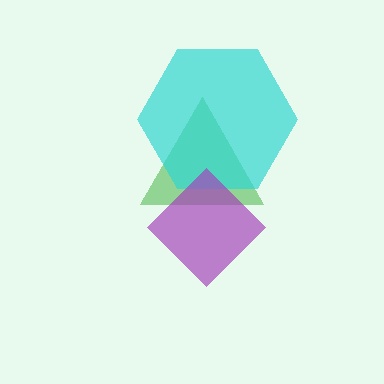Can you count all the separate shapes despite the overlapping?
Yes, there are 3 separate shapes.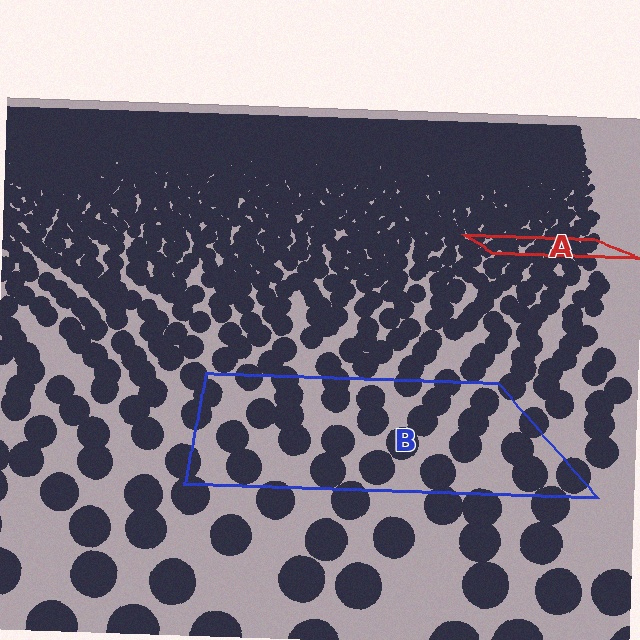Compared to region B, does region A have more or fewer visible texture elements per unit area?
Region A has more texture elements per unit area — they are packed more densely because it is farther away.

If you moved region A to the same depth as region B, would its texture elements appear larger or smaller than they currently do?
They would appear larger. At a closer depth, the same texture elements are projected at a bigger on-screen size.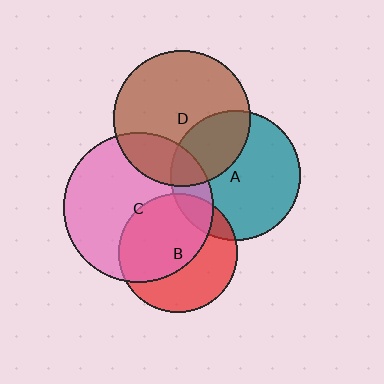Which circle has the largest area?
Circle C (pink).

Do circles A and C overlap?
Yes.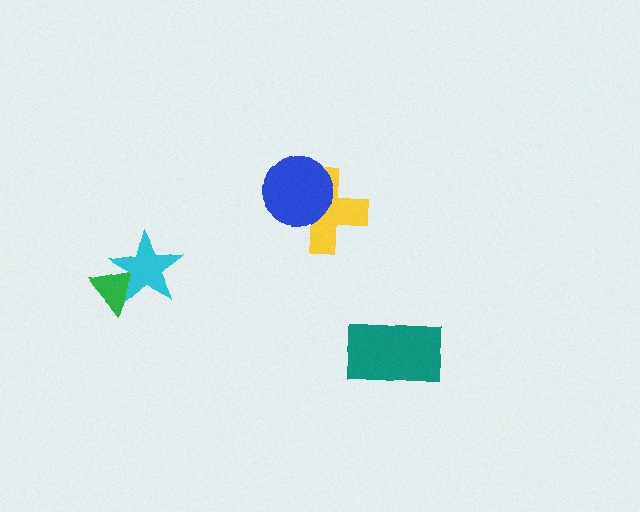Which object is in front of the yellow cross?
The blue circle is in front of the yellow cross.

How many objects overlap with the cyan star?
1 object overlaps with the cyan star.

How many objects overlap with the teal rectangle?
0 objects overlap with the teal rectangle.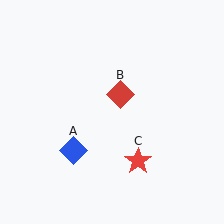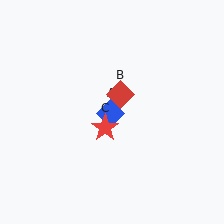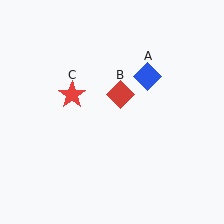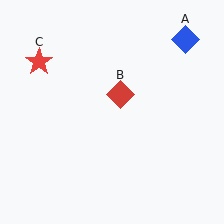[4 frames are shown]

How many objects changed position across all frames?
2 objects changed position: blue diamond (object A), red star (object C).